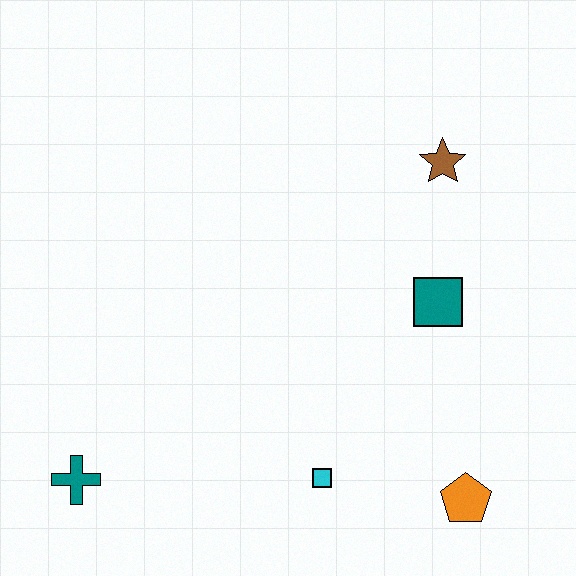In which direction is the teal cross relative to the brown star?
The teal cross is to the left of the brown star.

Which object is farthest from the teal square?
The teal cross is farthest from the teal square.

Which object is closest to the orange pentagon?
The cyan square is closest to the orange pentagon.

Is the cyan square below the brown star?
Yes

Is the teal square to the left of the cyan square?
No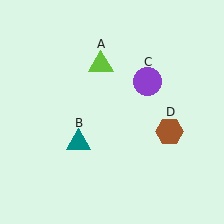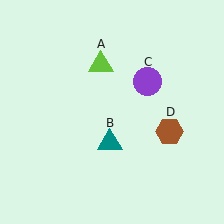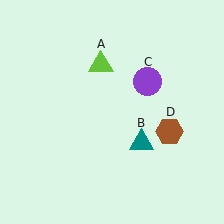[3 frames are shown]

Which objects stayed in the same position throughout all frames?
Lime triangle (object A) and purple circle (object C) and brown hexagon (object D) remained stationary.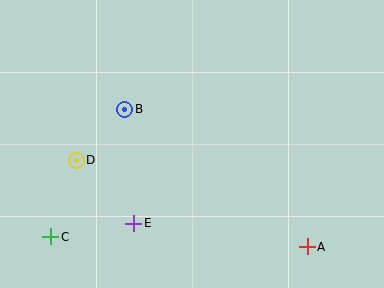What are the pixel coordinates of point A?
Point A is at (307, 247).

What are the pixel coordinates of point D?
Point D is at (76, 160).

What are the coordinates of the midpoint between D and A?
The midpoint between D and A is at (192, 203).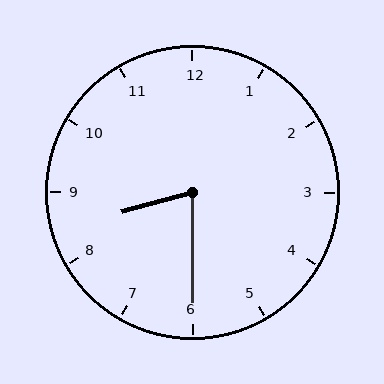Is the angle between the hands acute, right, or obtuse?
It is acute.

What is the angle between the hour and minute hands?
Approximately 75 degrees.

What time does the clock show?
8:30.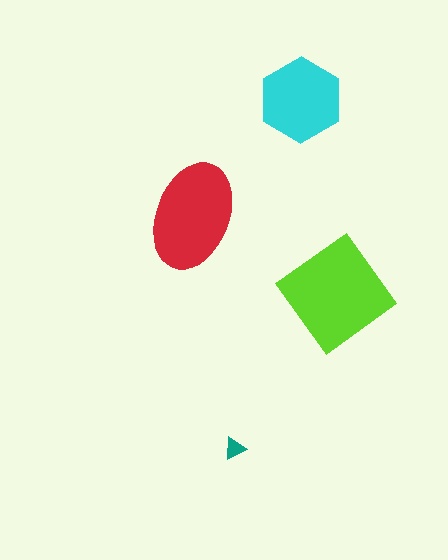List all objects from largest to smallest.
The lime diamond, the red ellipse, the cyan hexagon, the teal triangle.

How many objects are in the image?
There are 4 objects in the image.